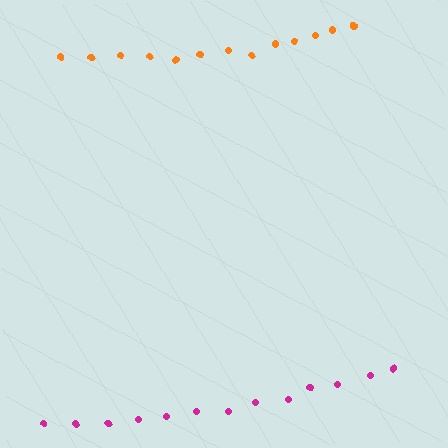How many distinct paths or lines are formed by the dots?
There are 2 distinct paths.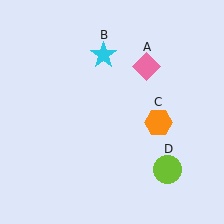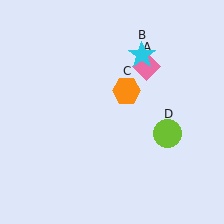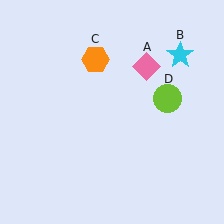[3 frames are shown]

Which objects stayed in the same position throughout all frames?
Pink diamond (object A) remained stationary.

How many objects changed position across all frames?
3 objects changed position: cyan star (object B), orange hexagon (object C), lime circle (object D).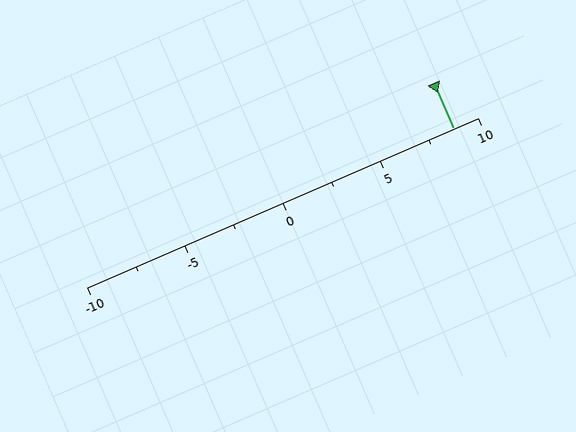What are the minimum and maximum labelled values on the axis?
The axis runs from -10 to 10.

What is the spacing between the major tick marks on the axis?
The major ticks are spaced 5 apart.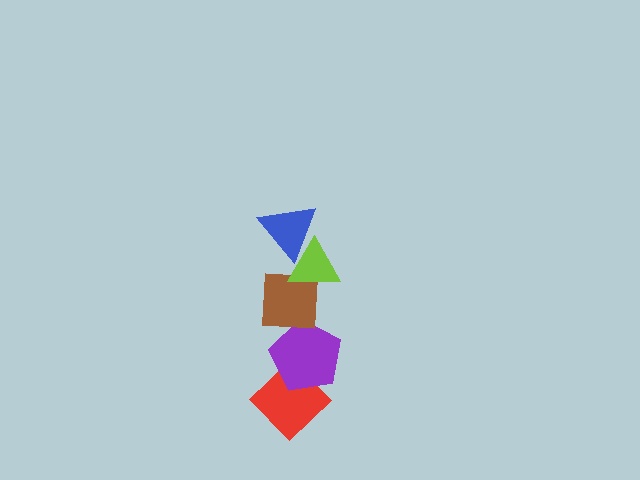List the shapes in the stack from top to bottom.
From top to bottom: the blue triangle, the lime triangle, the brown square, the purple pentagon, the red diamond.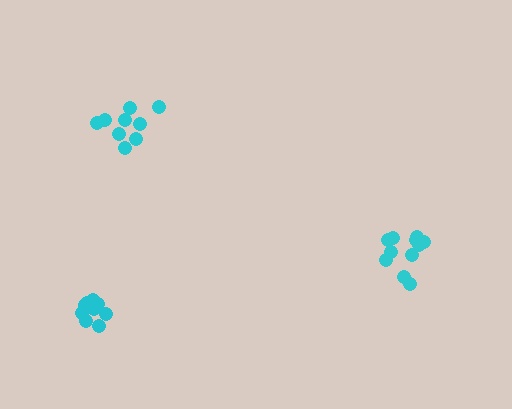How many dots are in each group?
Group 1: 9 dots, Group 2: 9 dots, Group 3: 11 dots (29 total).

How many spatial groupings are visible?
There are 3 spatial groupings.